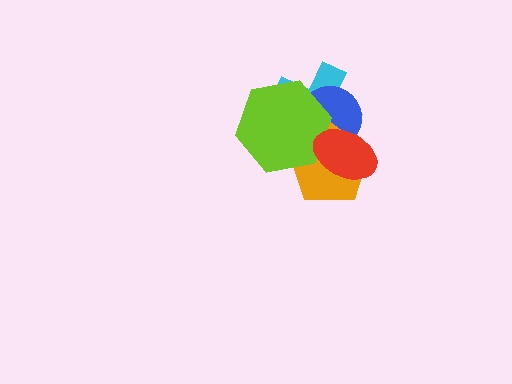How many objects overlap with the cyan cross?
4 objects overlap with the cyan cross.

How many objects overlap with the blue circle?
4 objects overlap with the blue circle.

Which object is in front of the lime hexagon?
The red ellipse is in front of the lime hexagon.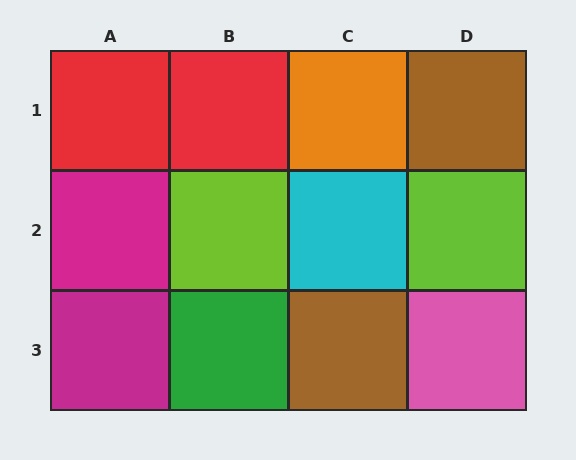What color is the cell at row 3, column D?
Pink.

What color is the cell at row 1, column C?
Orange.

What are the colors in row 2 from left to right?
Magenta, lime, cyan, lime.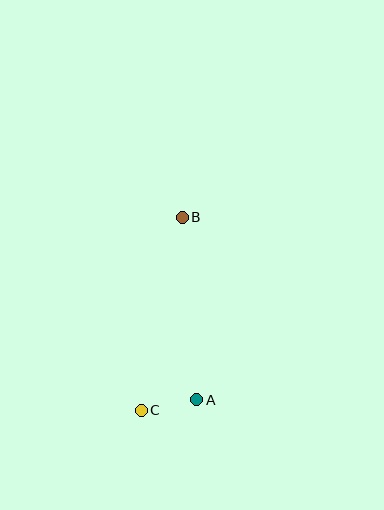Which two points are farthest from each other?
Points B and C are farthest from each other.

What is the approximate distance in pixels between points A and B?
The distance between A and B is approximately 183 pixels.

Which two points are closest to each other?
Points A and C are closest to each other.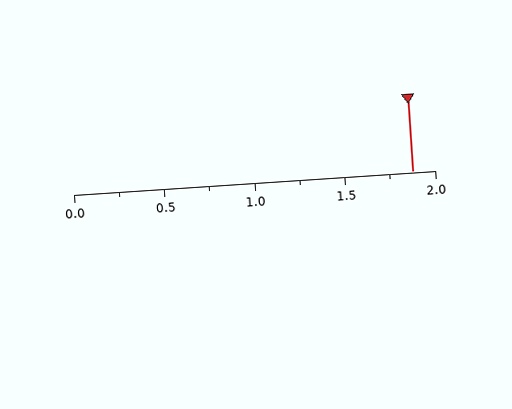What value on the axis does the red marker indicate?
The marker indicates approximately 1.88.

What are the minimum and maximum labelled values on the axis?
The axis runs from 0.0 to 2.0.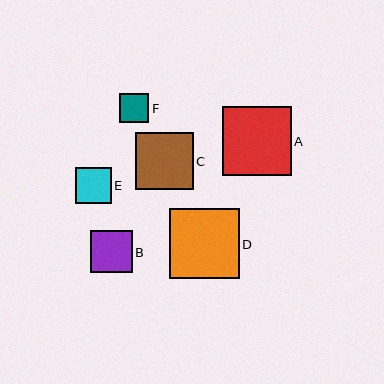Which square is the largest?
Square D is the largest with a size of approximately 70 pixels.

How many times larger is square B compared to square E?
Square B is approximately 1.2 times the size of square E.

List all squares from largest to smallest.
From largest to smallest: D, A, C, B, E, F.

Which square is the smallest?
Square F is the smallest with a size of approximately 29 pixels.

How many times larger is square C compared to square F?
Square C is approximately 2.0 times the size of square F.